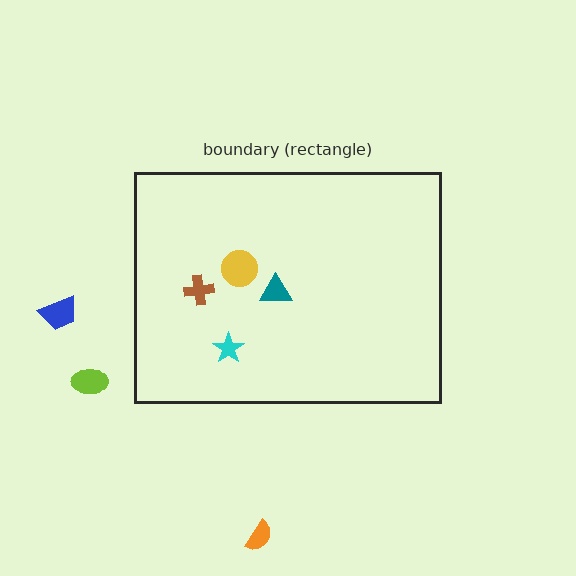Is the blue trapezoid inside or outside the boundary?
Outside.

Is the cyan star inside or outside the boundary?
Inside.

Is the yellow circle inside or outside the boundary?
Inside.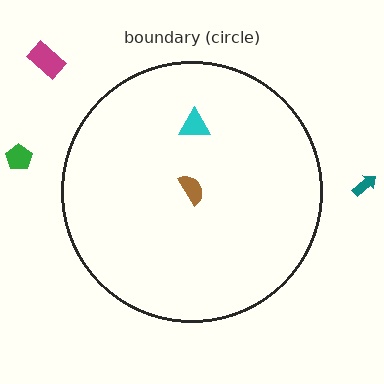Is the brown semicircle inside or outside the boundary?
Inside.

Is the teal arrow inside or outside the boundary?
Outside.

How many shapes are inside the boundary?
2 inside, 3 outside.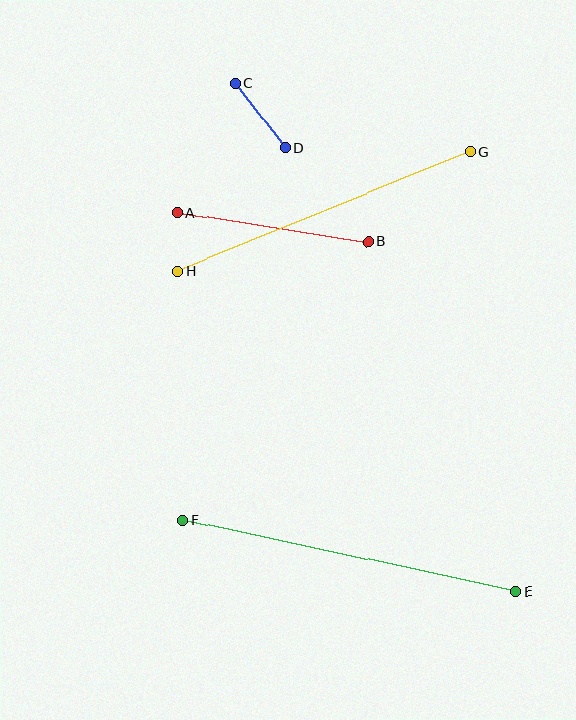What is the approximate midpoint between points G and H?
The midpoint is at approximately (324, 211) pixels.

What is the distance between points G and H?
The distance is approximately 315 pixels.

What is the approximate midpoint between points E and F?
The midpoint is at approximately (350, 556) pixels.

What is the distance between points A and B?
The distance is approximately 194 pixels.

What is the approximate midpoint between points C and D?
The midpoint is at approximately (260, 116) pixels.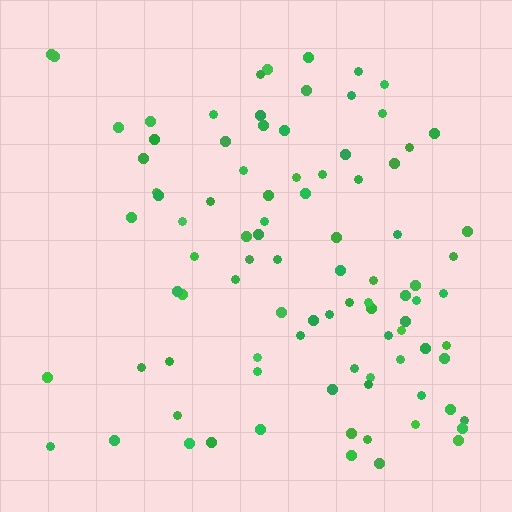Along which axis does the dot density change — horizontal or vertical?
Horizontal.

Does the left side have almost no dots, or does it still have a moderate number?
Still a moderate number, just noticeably fewer than the right.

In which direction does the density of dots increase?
From left to right, with the right side densest.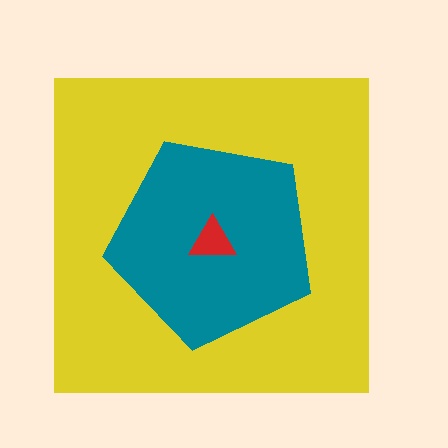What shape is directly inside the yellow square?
The teal pentagon.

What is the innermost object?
The red triangle.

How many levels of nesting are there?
3.